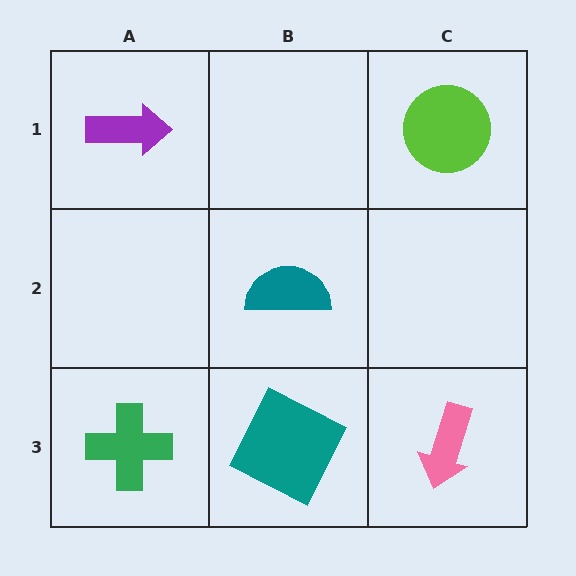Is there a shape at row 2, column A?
No, that cell is empty.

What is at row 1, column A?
A purple arrow.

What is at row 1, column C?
A lime circle.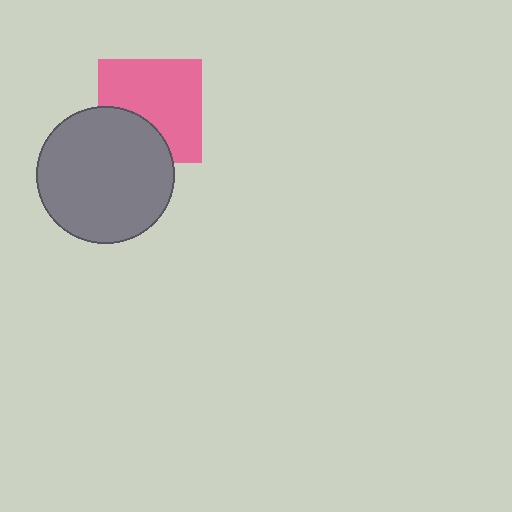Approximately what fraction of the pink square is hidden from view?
Roughly 32% of the pink square is hidden behind the gray circle.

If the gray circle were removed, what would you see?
You would see the complete pink square.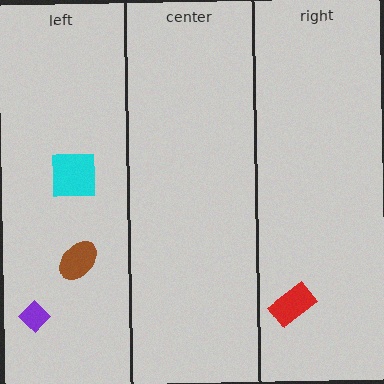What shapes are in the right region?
The red rectangle.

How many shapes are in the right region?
1.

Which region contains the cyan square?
The left region.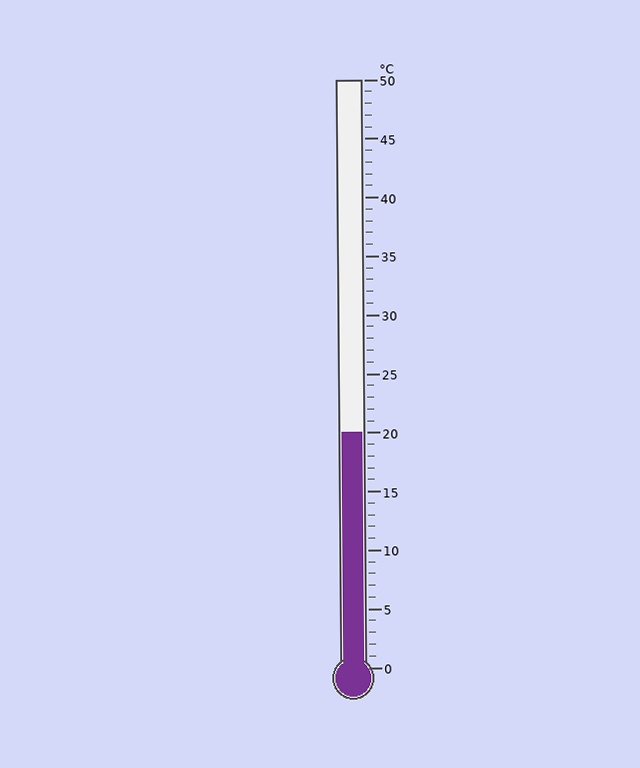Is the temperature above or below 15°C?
The temperature is above 15°C.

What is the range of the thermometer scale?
The thermometer scale ranges from 0°C to 50°C.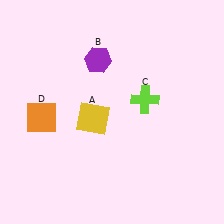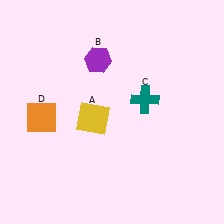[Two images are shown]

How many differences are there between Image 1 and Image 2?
There is 1 difference between the two images.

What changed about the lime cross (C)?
In Image 1, C is lime. In Image 2, it changed to teal.